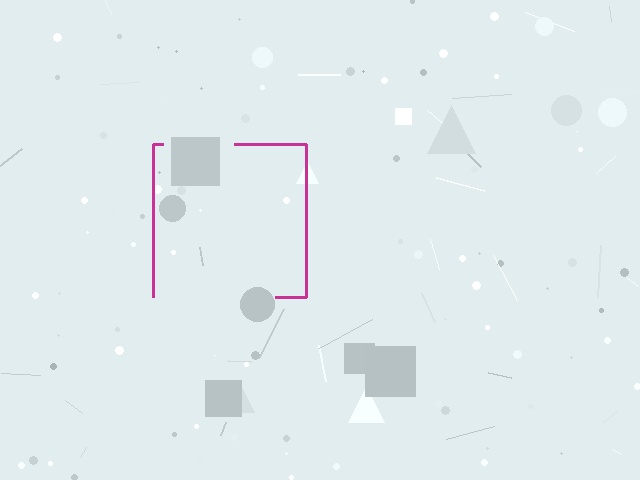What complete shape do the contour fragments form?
The contour fragments form a square.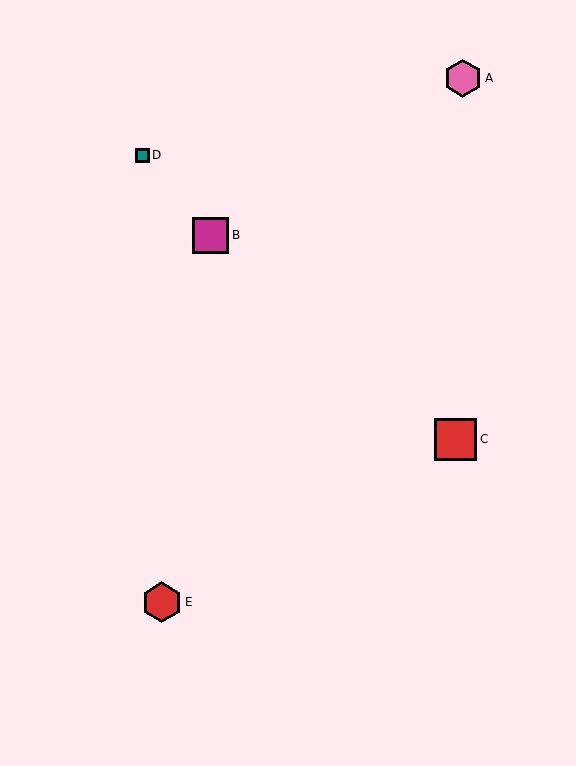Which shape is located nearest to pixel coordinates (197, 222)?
The magenta square (labeled B) at (210, 235) is nearest to that location.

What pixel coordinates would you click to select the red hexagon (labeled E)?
Click at (162, 602) to select the red hexagon E.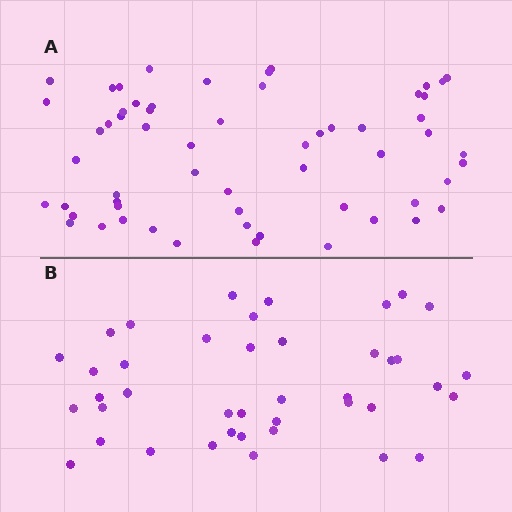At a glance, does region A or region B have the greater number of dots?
Region A (the top region) has more dots.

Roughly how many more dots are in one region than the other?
Region A has approximately 20 more dots than region B.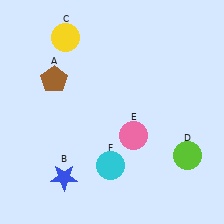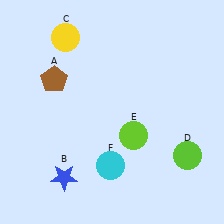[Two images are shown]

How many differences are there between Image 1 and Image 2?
There is 1 difference between the two images.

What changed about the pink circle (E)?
In Image 1, E is pink. In Image 2, it changed to lime.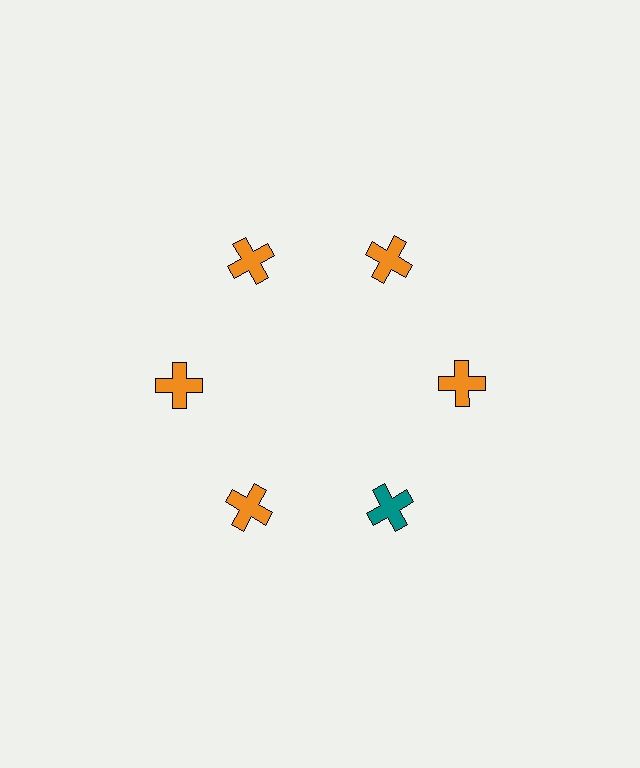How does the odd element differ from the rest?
It has a different color: teal instead of orange.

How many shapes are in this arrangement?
There are 6 shapes arranged in a ring pattern.